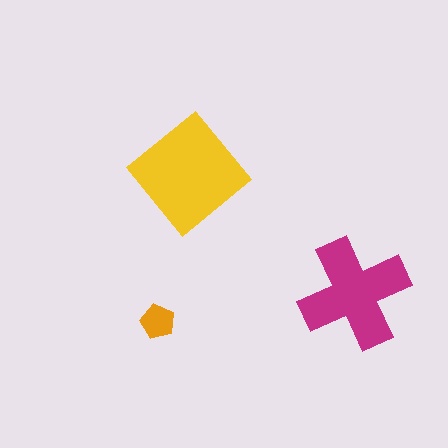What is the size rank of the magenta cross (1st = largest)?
2nd.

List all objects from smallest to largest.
The orange pentagon, the magenta cross, the yellow diamond.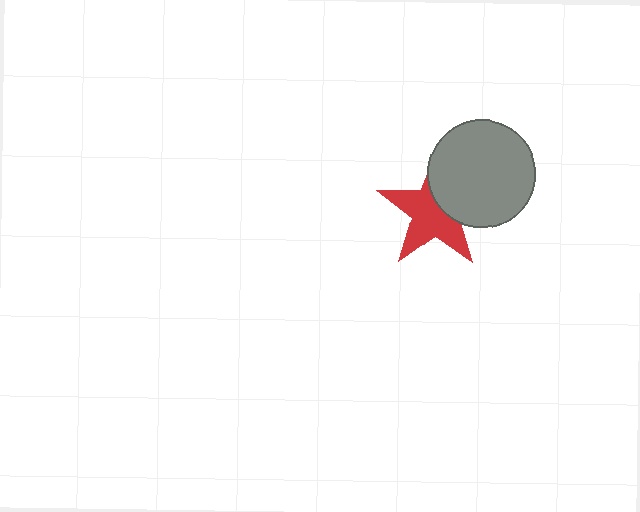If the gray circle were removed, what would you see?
You would see the complete red star.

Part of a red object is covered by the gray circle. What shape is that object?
It is a star.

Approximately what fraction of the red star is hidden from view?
Roughly 37% of the red star is hidden behind the gray circle.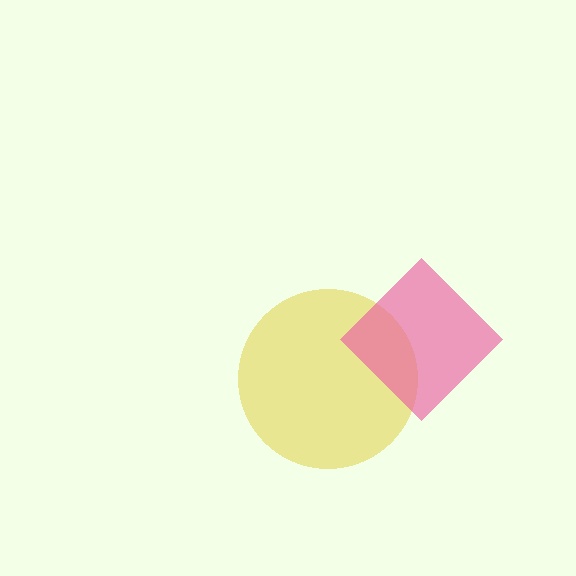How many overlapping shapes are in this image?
There are 2 overlapping shapes in the image.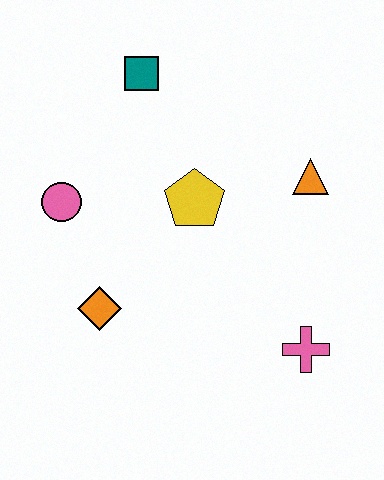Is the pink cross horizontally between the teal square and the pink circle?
No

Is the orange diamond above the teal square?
No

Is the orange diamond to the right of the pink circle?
Yes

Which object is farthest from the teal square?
The pink cross is farthest from the teal square.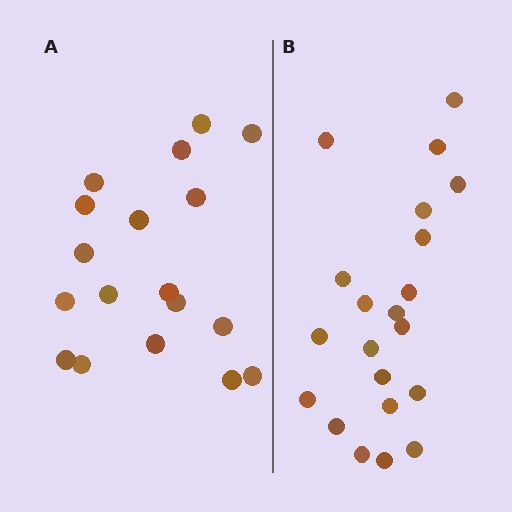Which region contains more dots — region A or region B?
Region B (the right region) has more dots.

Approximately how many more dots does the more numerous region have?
Region B has just a few more — roughly 2 or 3 more dots than region A.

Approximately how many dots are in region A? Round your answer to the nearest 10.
About 20 dots. (The exact count is 18, which rounds to 20.)